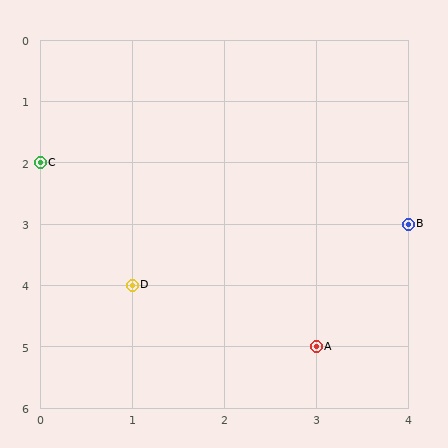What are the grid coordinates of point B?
Point B is at grid coordinates (4, 3).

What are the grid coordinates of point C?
Point C is at grid coordinates (0, 2).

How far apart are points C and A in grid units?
Points C and A are 3 columns and 3 rows apart (about 4.2 grid units diagonally).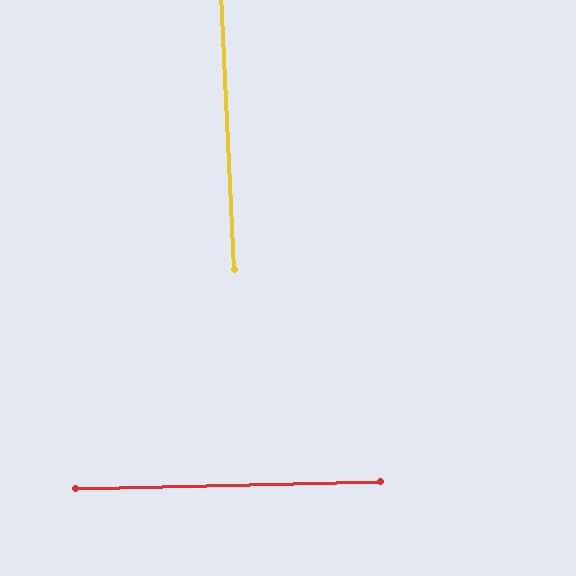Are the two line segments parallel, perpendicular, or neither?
Perpendicular — they meet at approximately 89°.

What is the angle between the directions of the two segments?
Approximately 89 degrees.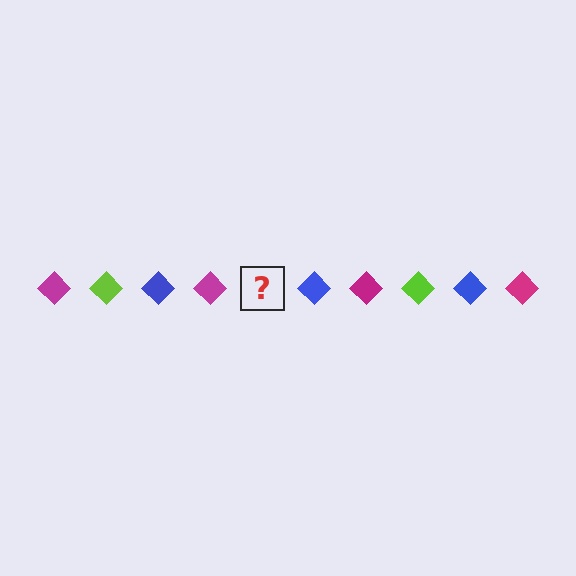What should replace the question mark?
The question mark should be replaced with a lime diamond.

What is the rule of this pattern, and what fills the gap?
The rule is that the pattern cycles through magenta, lime, blue diamonds. The gap should be filled with a lime diamond.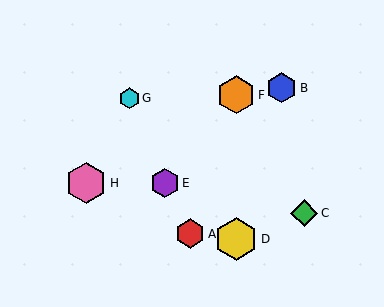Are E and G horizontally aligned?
No, E is at y≈183 and G is at y≈98.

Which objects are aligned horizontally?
Objects E, H are aligned horizontally.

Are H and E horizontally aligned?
Yes, both are at y≈183.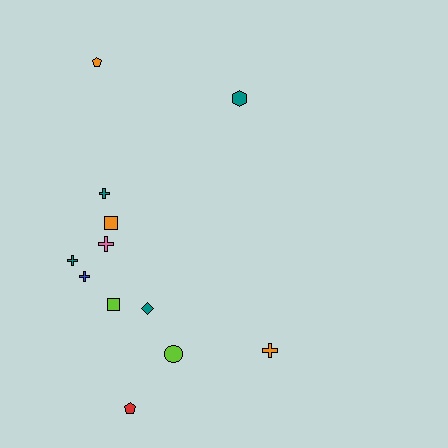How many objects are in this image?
There are 12 objects.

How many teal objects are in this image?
There are 4 teal objects.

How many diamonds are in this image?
There is 1 diamond.